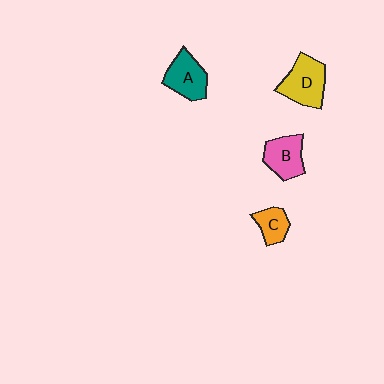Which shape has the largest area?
Shape D (yellow).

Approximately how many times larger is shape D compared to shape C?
Approximately 1.8 times.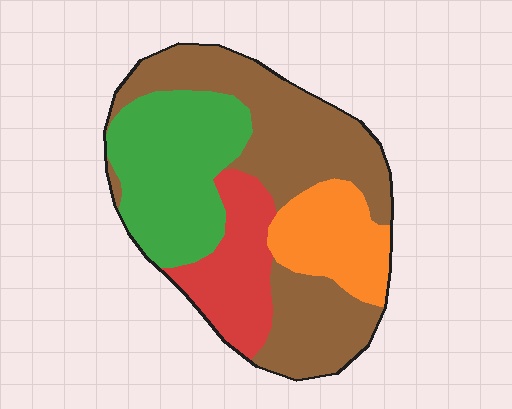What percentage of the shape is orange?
Orange takes up less than a sixth of the shape.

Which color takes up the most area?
Brown, at roughly 40%.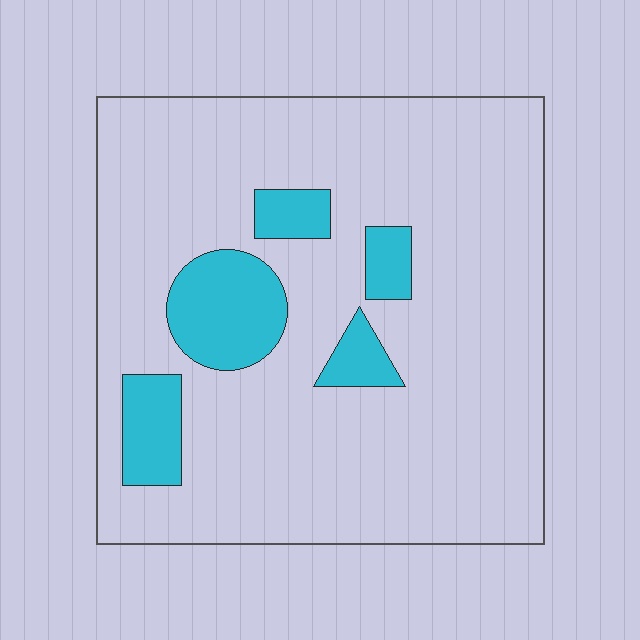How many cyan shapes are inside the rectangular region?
5.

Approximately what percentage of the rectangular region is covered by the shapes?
Approximately 15%.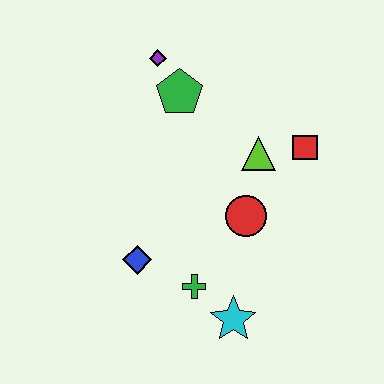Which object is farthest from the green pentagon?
The cyan star is farthest from the green pentagon.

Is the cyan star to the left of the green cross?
No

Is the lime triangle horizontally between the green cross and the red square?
Yes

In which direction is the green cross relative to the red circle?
The green cross is below the red circle.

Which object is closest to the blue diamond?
The green cross is closest to the blue diamond.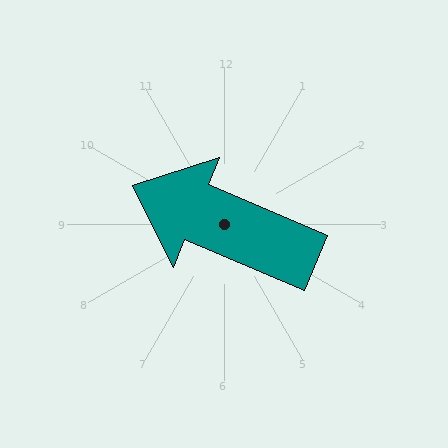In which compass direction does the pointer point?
Northwest.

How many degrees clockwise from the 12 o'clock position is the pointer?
Approximately 293 degrees.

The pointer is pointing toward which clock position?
Roughly 10 o'clock.